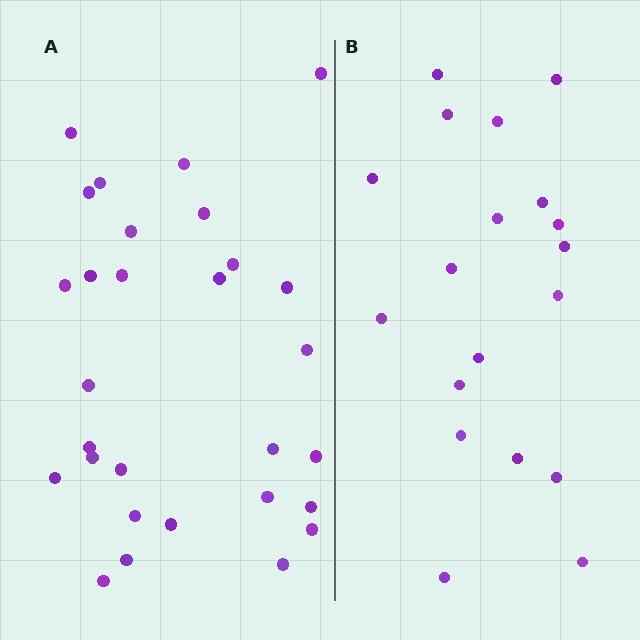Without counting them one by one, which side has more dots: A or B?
Region A (the left region) has more dots.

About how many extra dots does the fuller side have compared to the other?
Region A has roughly 10 or so more dots than region B.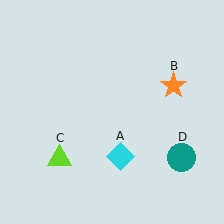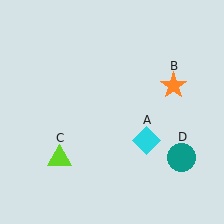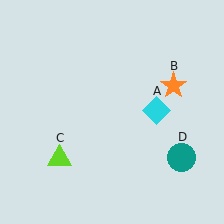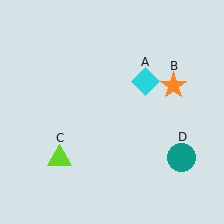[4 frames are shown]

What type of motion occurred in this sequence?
The cyan diamond (object A) rotated counterclockwise around the center of the scene.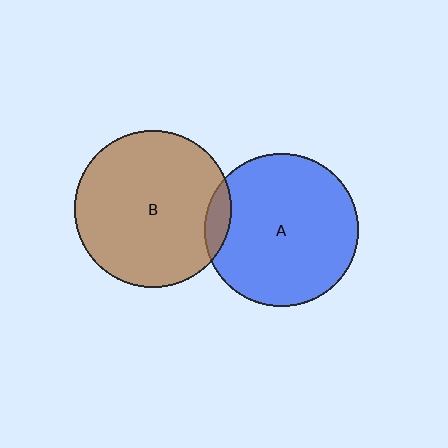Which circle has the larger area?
Circle B (brown).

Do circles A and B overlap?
Yes.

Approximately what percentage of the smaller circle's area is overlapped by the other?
Approximately 10%.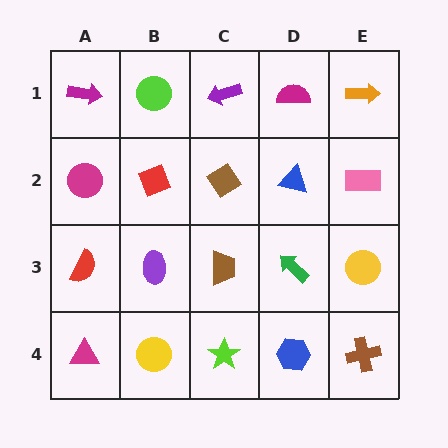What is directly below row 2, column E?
A yellow circle.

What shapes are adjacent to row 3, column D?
A blue triangle (row 2, column D), a blue hexagon (row 4, column D), a brown trapezoid (row 3, column C), a yellow circle (row 3, column E).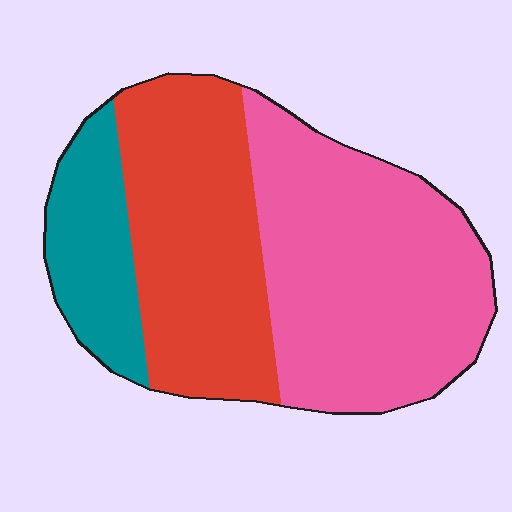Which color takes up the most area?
Pink, at roughly 50%.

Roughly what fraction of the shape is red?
Red takes up about three eighths (3/8) of the shape.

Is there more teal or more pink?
Pink.